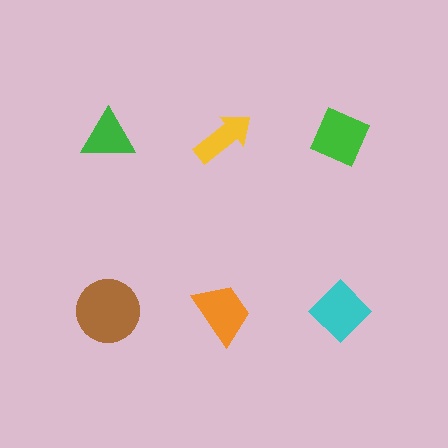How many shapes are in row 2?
3 shapes.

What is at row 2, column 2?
An orange trapezoid.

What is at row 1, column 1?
A green triangle.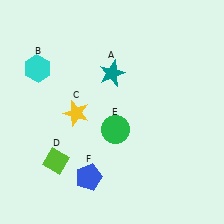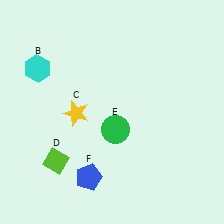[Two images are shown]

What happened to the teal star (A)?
The teal star (A) was removed in Image 2. It was in the top-left area of Image 1.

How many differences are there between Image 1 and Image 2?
There is 1 difference between the two images.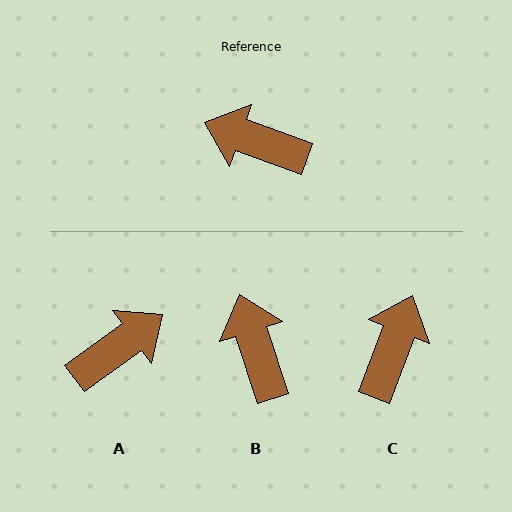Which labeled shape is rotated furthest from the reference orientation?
A, about 125 degrees away.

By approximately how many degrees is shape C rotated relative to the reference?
Approximately 92 degrees clockwise.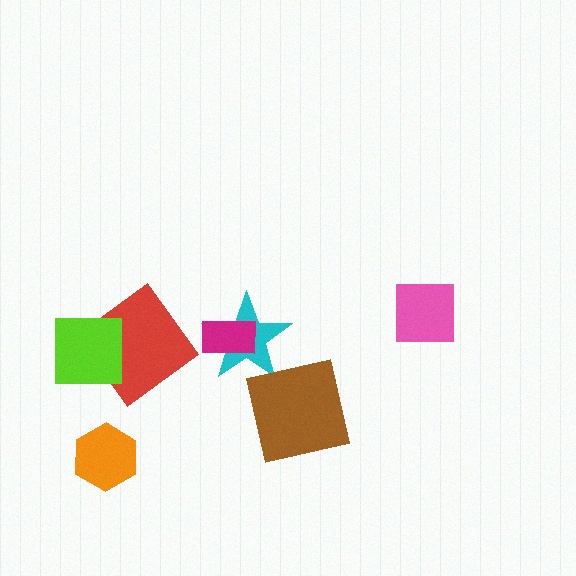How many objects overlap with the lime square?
1 object overlaps with the lime square.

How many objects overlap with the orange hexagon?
0 objects overlap with the orange hexagon.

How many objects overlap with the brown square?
0 objects overlap with the brown square.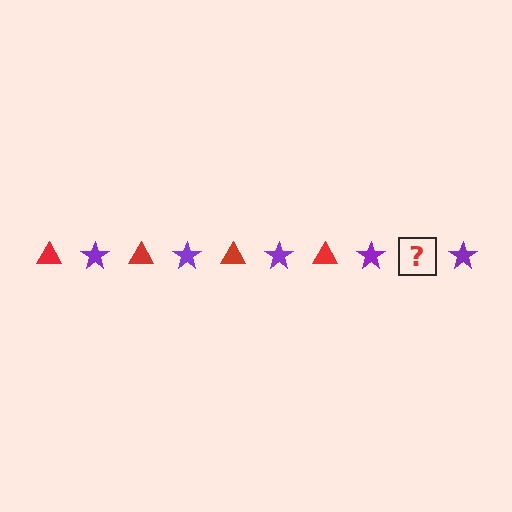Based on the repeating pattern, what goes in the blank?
The blank should be a red triangle.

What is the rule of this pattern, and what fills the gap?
The rule is that the pattern alternates between red triangle and purple star. The gap should be filled with a red triangle.